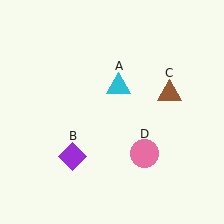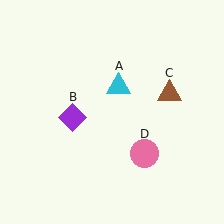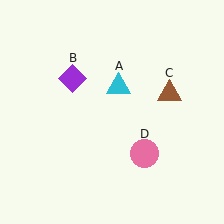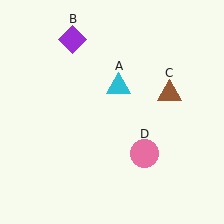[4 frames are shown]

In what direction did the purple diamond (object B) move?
The purple diamond (object B) moved up.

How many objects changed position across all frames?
1 object changed position: purple diamond (object B).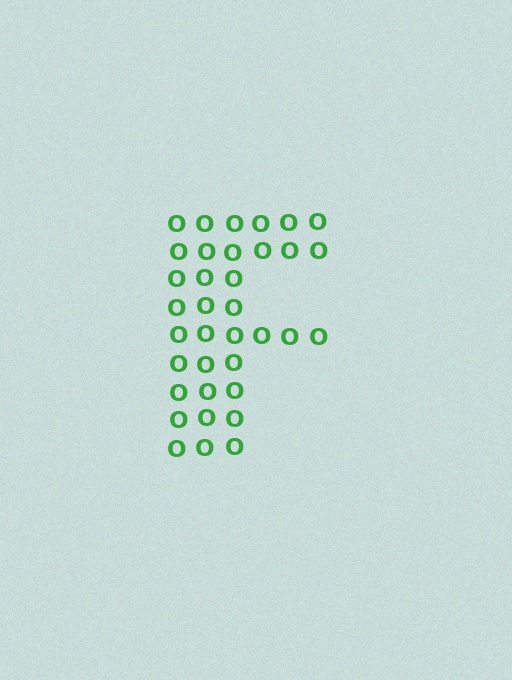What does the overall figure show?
The overall figure shows the letter F.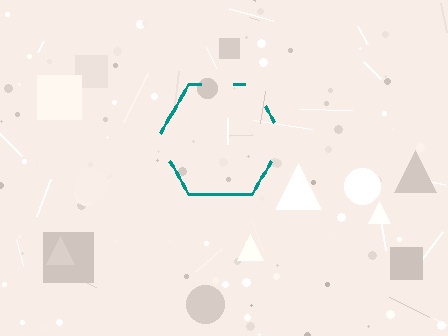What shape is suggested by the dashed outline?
The dashed outline suggests a hexagon.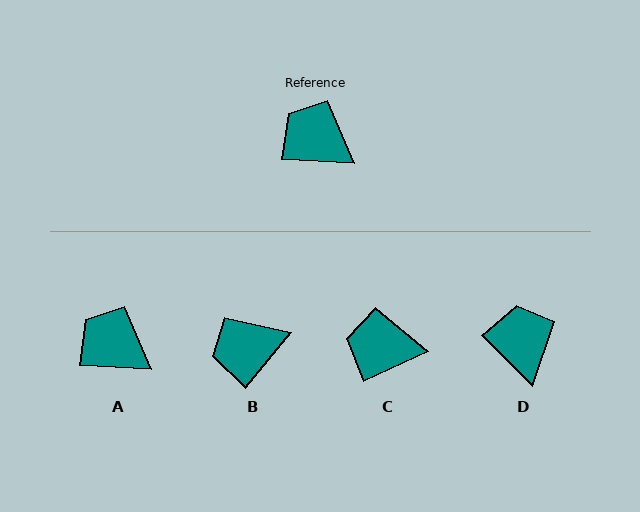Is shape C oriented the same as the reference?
No, it is off by about 28 degrees.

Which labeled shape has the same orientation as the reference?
A.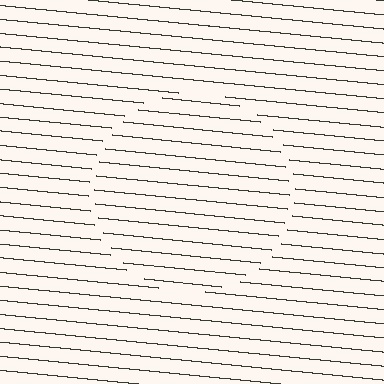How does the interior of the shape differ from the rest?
The interior of the shape contains the same grating, shifted by half a period — the contour is defined by the phase discontinuity where line-ends from the inner and outer gratings abut.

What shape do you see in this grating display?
An illusory circle. The interior of the shape contains the same grating, shifted by half a period — the contour is defined by the phase discontinuity where line-ends from the inner and outer gratings abut.